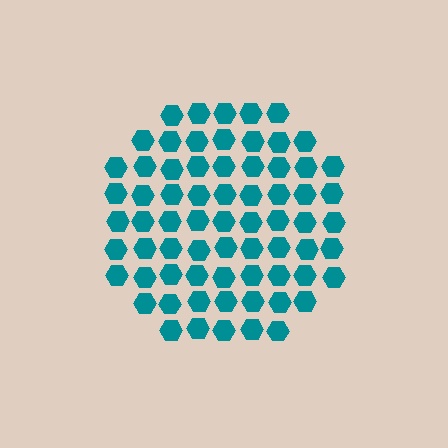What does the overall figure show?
The overall figure shows a circle.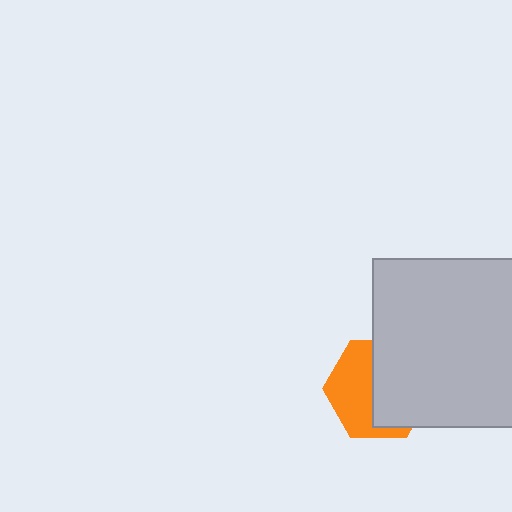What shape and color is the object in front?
The object in front is a light gray square.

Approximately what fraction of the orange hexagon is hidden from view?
Roughly 54% of the orange hexagon is hidden behind the light gray square.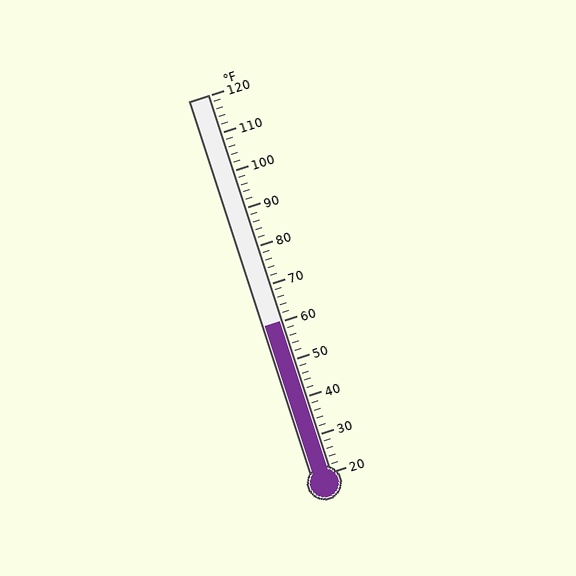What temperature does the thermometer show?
The thermometer shows approximately 60°F.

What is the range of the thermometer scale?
The thermometer scale ranges from 20°F to 120°F.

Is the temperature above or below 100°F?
The temperature is below 100°F.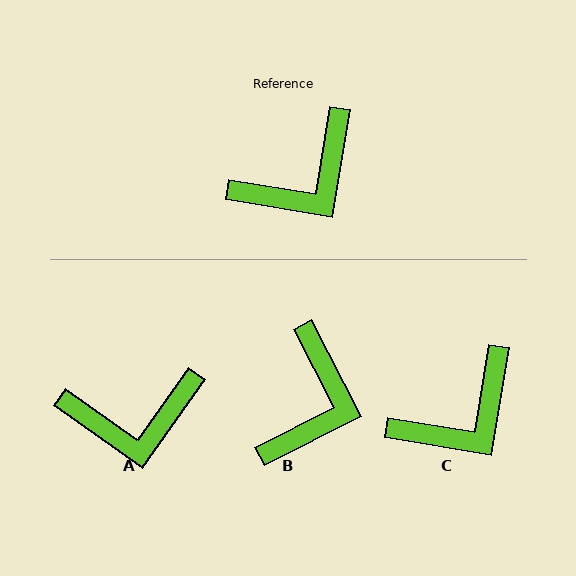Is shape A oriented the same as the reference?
No, it is off by about 26 degrees.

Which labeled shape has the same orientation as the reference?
C.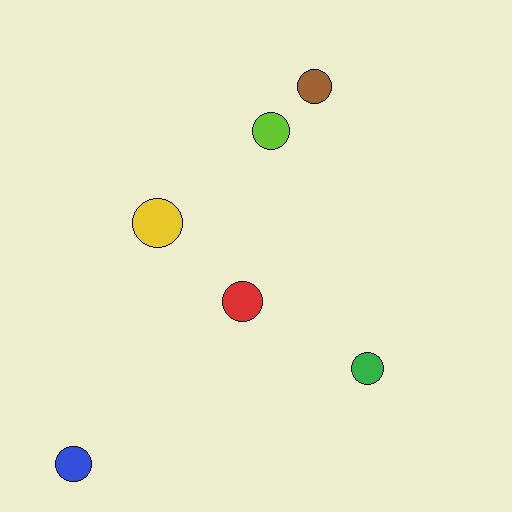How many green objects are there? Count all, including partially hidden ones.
There is 1 green object.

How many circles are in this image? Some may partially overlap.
There are 6 circles.